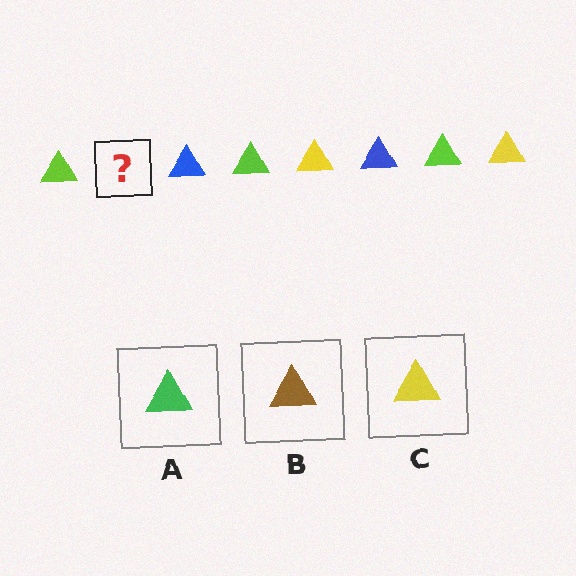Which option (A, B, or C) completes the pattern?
C.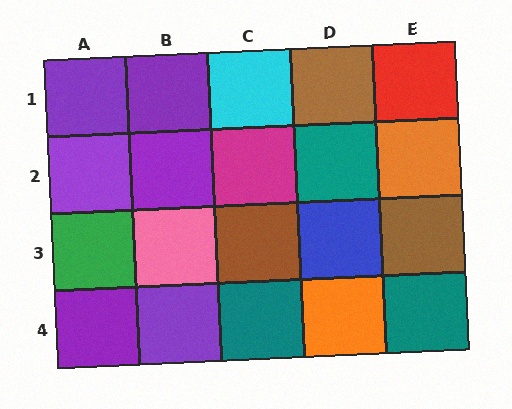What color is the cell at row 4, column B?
Purple.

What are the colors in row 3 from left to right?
Green, pink, brown, blue, brown.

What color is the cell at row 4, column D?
Orange.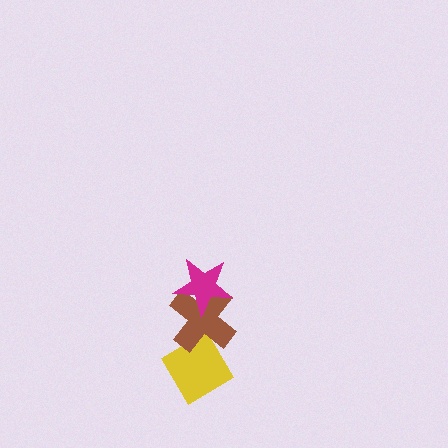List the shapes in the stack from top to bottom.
From top to bottom: the magenta star, the brown cross, the yellow diamond.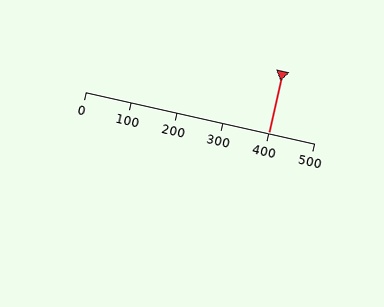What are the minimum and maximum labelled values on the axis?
The axis runs from 0 to 500.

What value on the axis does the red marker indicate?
The marker indicates approximately 400.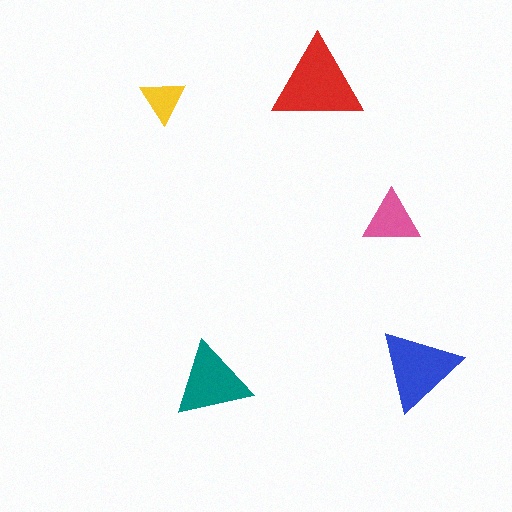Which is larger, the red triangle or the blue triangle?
The red one.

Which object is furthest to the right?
The blue triangle is rightmost.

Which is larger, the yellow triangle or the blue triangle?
The blue one.